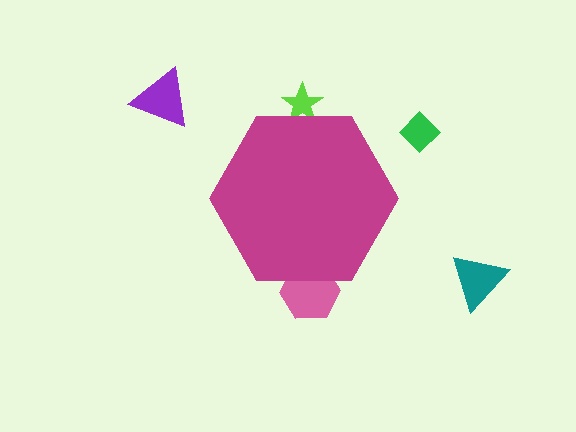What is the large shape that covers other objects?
A magenta hexagon.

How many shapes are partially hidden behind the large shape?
2 shapes are partially hidden.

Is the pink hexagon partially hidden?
Yes, the pink hexagon is partially hidden behind the magenta hexagon.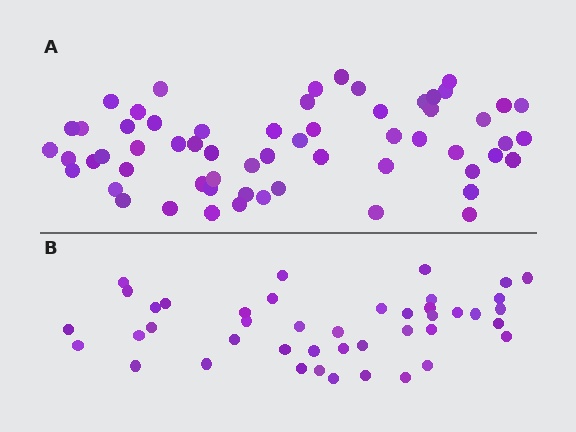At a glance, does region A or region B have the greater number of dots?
Region A (the top region) has more dots.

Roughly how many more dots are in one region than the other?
Region A has approximately 15 more dots than region B.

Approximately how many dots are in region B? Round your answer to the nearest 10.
About 40 dots. (The exact count is 43, which rounds to 40.)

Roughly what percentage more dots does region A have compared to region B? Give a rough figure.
About 40% more.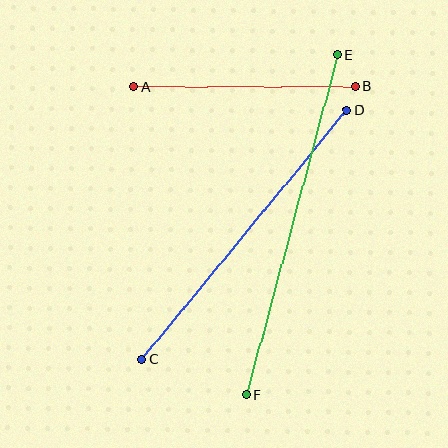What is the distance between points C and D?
The distance is approximately 323 pixels.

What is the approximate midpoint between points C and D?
The midpoint is at approximately (244, 235) pixels.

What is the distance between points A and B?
The distance is approximately 222 pixels.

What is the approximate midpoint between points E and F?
The midpoint is at approximately (292, 225) pixels.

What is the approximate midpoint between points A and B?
The midpoint is at approximately (244, 86) pixels.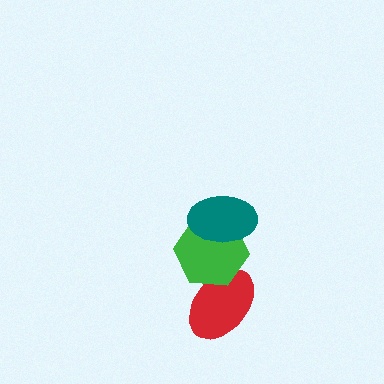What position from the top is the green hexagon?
The green hexagon is 2nd from the top.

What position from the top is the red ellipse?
The red ellipse is 3rd from the top.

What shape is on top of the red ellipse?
The green hexagon is on top of the red ellipse.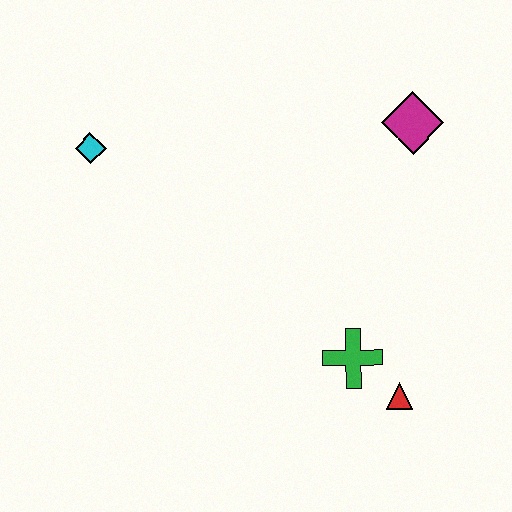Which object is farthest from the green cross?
The cyan diamond is farthest from the green cross.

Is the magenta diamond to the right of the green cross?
Yes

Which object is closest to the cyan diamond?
The magenta diamond is closest to the cyan diamond.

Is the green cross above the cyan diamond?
No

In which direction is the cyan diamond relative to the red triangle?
The cyan diamond is to the left of the red triangle.